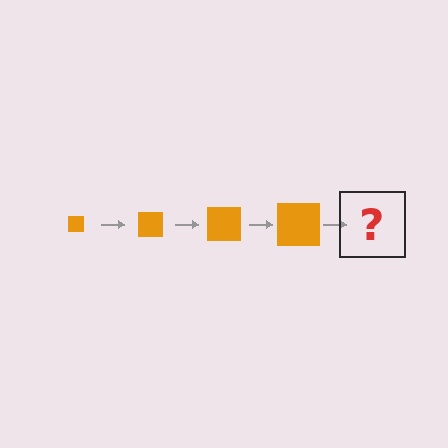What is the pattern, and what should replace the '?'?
The pattern is that the square gets progressively larger each step. The '?' should be an orange square, larger than the previous one.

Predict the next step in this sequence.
The next step is an orange square, larger than the previous one.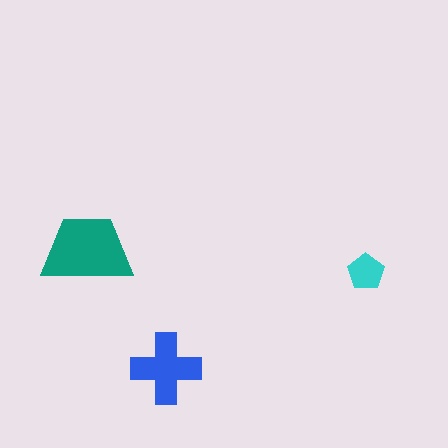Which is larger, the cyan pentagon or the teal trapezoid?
The teal trapezoid.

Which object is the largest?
The teal trapezoid.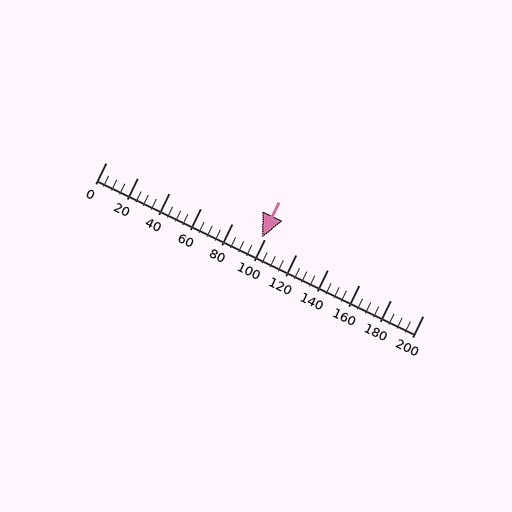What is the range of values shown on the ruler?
The ruler shows values from 0 to 200.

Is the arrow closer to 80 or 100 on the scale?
The arrow is closer to 100.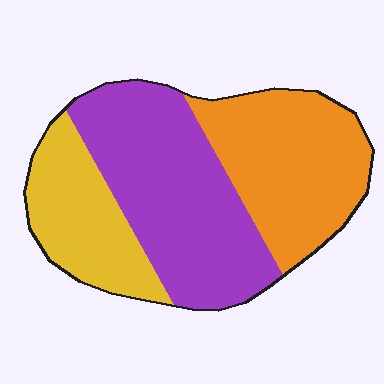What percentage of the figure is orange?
Orange covers roughly 35% of the figure.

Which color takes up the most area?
Purple, at roughly 45%.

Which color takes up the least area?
Yellow, at roughly 25%.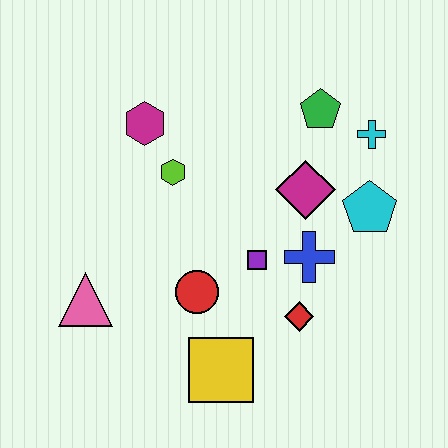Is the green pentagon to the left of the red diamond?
No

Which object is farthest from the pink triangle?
The cyan cross is farthest from the pink triangle.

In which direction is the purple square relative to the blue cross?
The purple square is to the left of the blue cross.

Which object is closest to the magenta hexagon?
The lime hexagon is closest to the magenta hexagon.